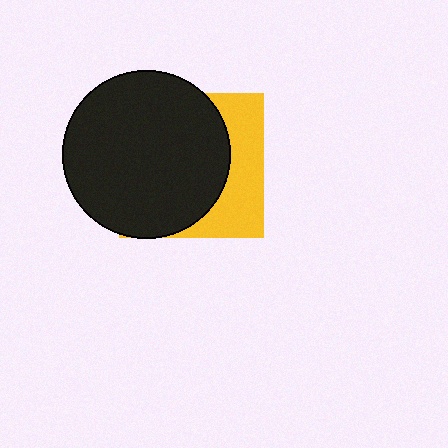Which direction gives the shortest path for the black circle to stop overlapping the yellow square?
Moving left gives the shortest separation.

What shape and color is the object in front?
The object in front is a black circle.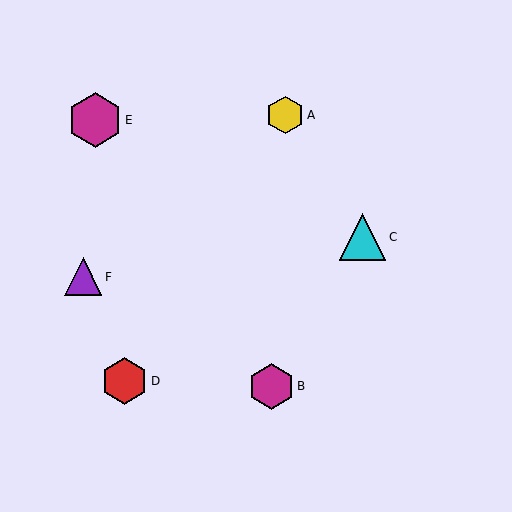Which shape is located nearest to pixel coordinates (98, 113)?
The magenta hexagon (labeled E) at (95, 120) is nearest to that location.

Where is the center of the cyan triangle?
The center of the cyan triangle is at (362, 237).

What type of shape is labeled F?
Shape F is a purple triangle.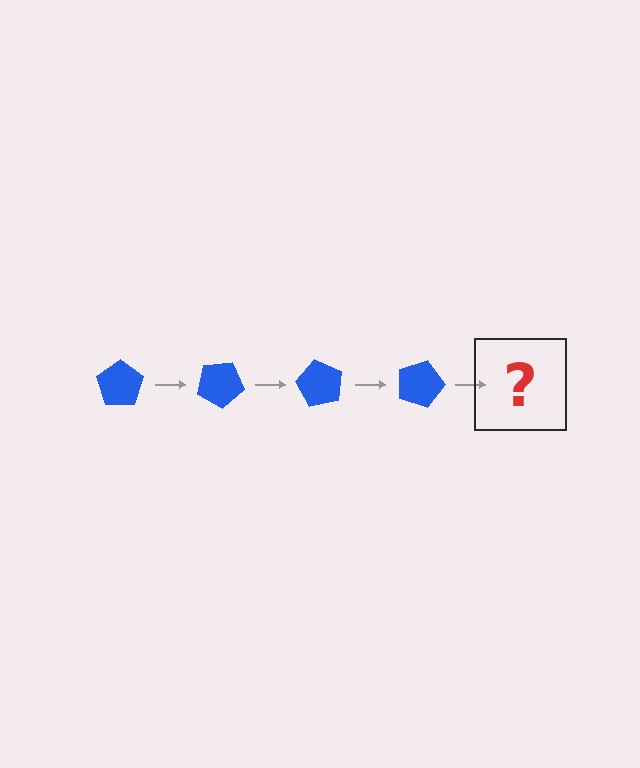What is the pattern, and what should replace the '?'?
The pattern is that the pentagon rotates 30 degrees each step. The '?' should be a blue pentagon rotated 120 degrees.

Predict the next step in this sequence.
The next step is a blue pentagon rotated 120 degrees.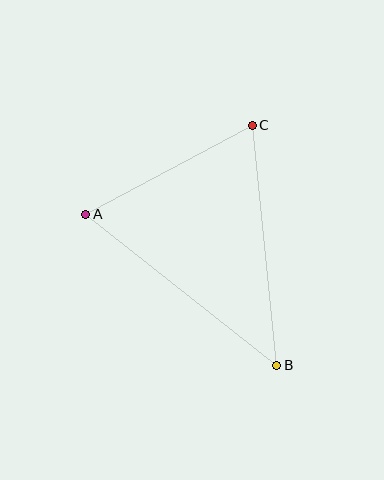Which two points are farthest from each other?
Points A and B are farthest from each other.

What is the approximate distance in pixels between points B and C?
The distance between B and C is approximately 241 pixels.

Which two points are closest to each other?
Points A and C are closest to each other.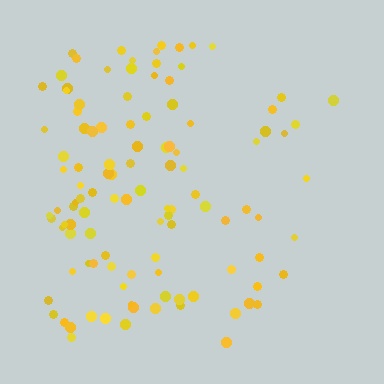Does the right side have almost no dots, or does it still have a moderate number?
Still a moderate number, just noticeably fewer than the left.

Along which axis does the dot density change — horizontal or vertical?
Horizontal.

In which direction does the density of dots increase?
From right to left, with the left side densest.